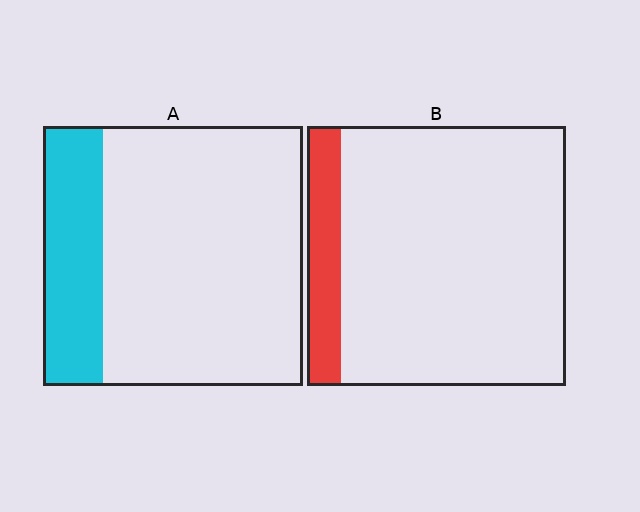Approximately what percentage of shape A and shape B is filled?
A is approximately 25% and B is approximately 15%.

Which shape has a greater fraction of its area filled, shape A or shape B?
Shape A.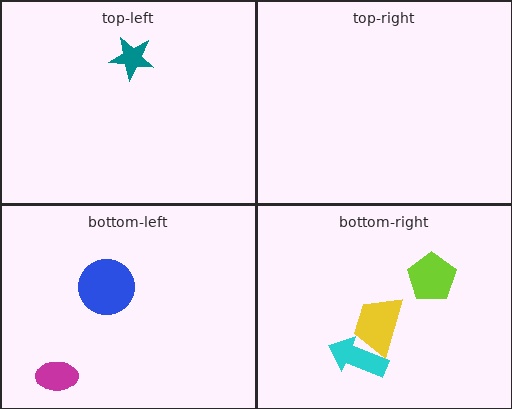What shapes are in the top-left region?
The teal star.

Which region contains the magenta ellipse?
The bottom-left region.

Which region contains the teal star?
The top-left region.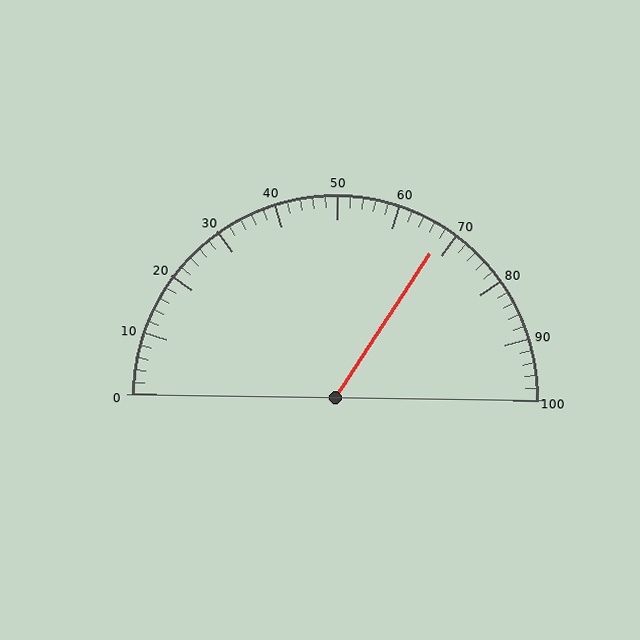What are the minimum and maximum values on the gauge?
The gauge ranges from 0 to 100.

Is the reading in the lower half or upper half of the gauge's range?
The reading is in the upper half of the range (0 to 100).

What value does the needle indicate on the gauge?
The needle indicates approximately 68.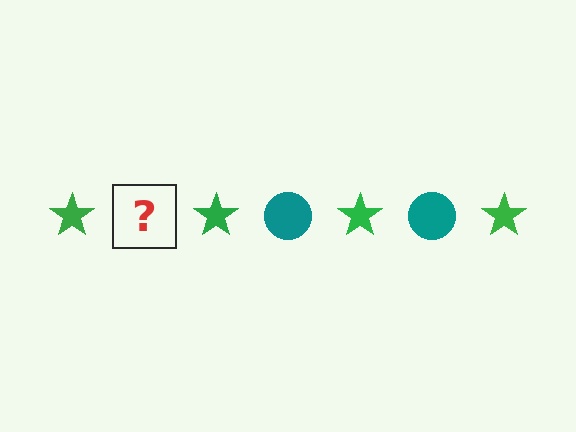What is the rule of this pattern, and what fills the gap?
The rule is that the pattern alternates between green star and teal circle. The gap should be filled with a teal circle.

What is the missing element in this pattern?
The missing element is a teal circle.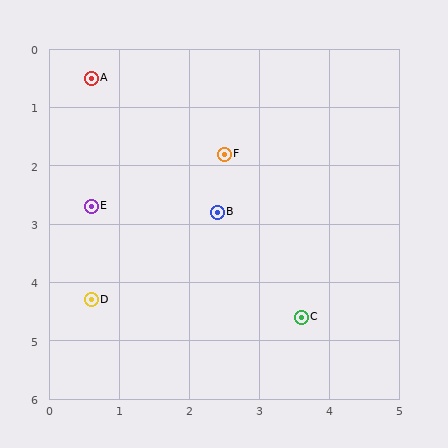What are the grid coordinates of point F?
Point F is at approximately (2.5, 1.8).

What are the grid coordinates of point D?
Point D is at approximately (0.6, 4.3).